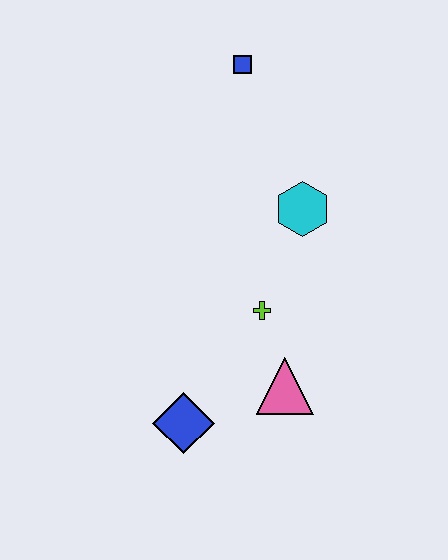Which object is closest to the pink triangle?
The lime cross is closest to the pink triangle.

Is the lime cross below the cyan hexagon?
Yes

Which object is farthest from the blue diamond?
The blue square is farthest from the blue diamond.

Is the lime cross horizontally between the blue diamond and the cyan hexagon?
Yes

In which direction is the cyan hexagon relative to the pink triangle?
The cyan hexagon is above the pink triangle.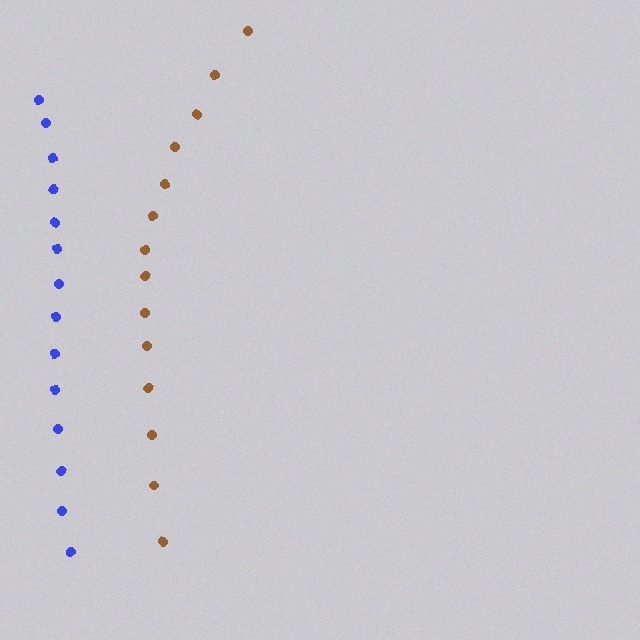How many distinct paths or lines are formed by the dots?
There are 2 distinct paths.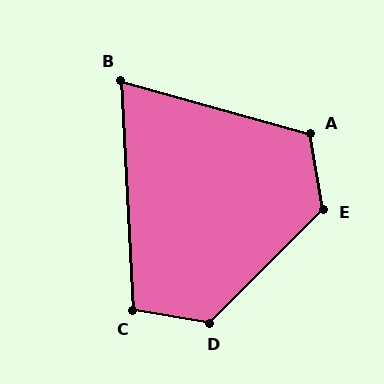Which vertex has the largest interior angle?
E, at approximately 126 degrees.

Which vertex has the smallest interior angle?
B, at approximately 71 degrees.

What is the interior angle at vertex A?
Approximately 115 degrees (obtuse).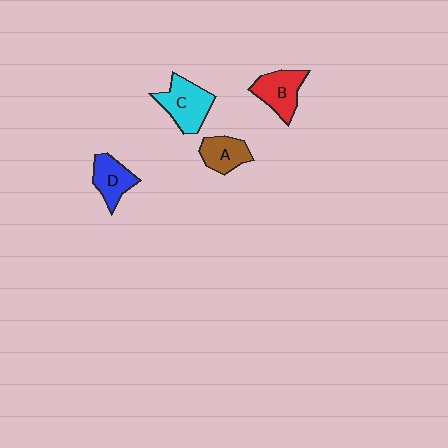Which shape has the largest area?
Shape C (cyan).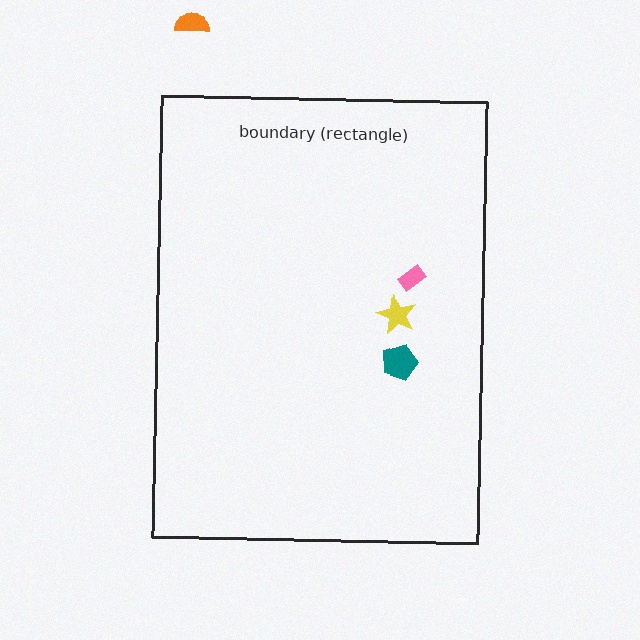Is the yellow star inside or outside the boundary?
Inside.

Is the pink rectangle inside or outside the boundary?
Inside.